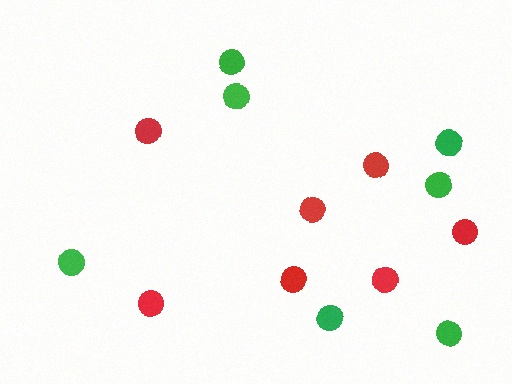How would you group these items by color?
There are 2 groups: one group of red circles (7) and one group of green circles (7).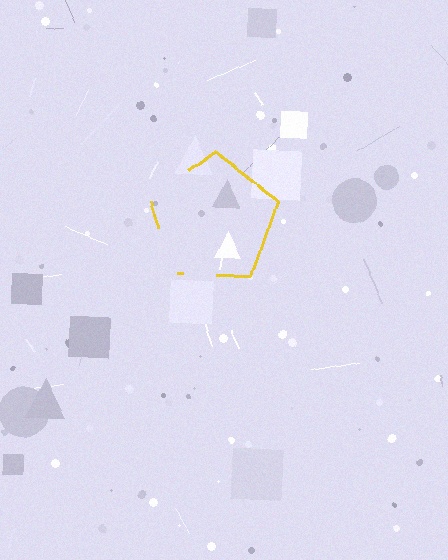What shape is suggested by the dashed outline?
The dashed outline suggests a pentagon.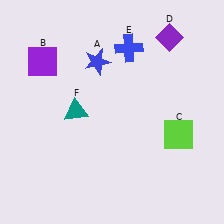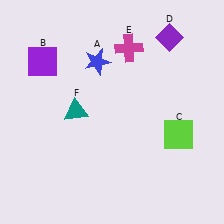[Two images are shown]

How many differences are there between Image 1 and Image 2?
There is 1 difference between the two images.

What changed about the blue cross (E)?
In Image 1, E is blue. In Image 2, it changed to magenta.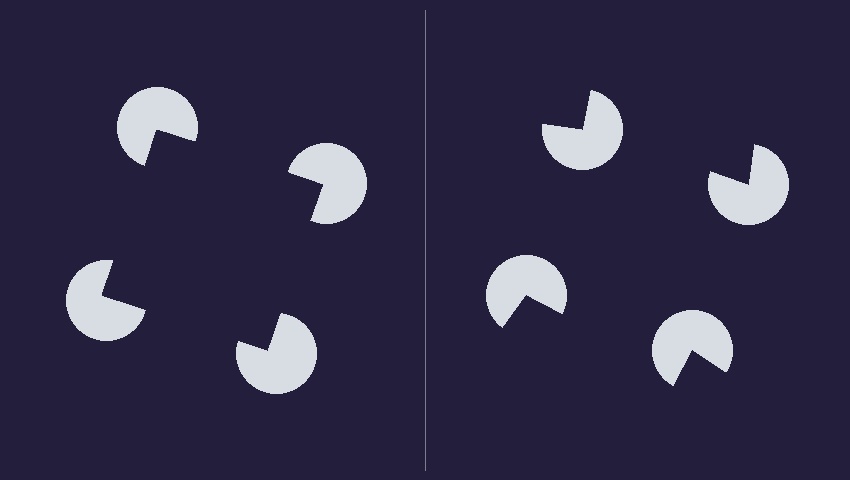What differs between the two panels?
The pac-man discs are positioned identically on both sides; only the wedge orientations differ. On the left they align to a square; on the right they are misaligned.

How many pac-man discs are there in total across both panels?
8 — 4 on each side.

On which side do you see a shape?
An illusory square appears on the left side. On the right side the wedge cuts are rotated, so no coherent shape forms.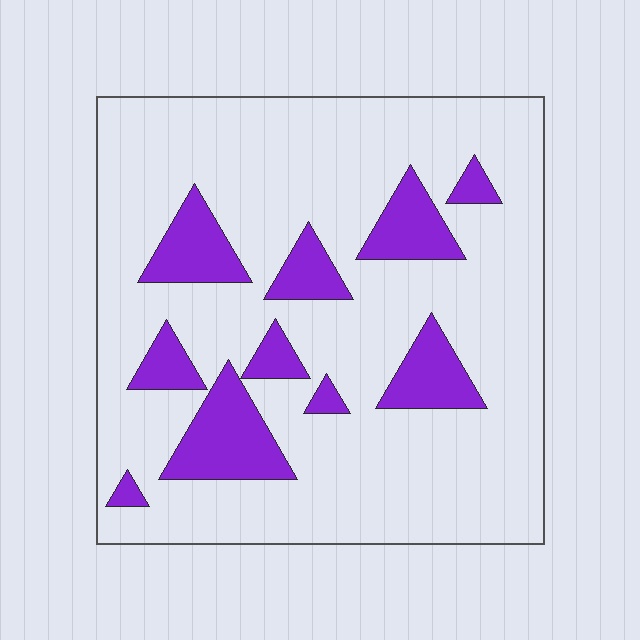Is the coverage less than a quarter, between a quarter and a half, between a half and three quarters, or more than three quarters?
Less than a quarter.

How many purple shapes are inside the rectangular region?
10.